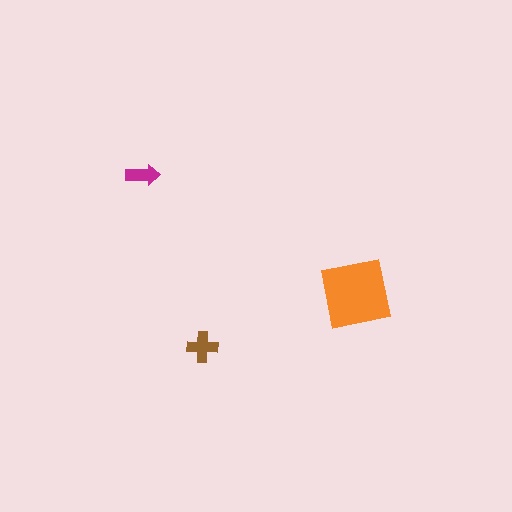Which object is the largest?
The orange square.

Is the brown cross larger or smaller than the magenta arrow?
Larger.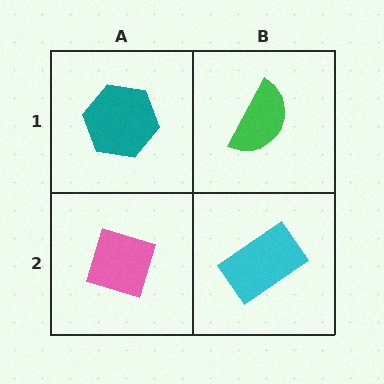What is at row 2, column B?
A cyan rectangle.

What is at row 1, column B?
A green semicircle.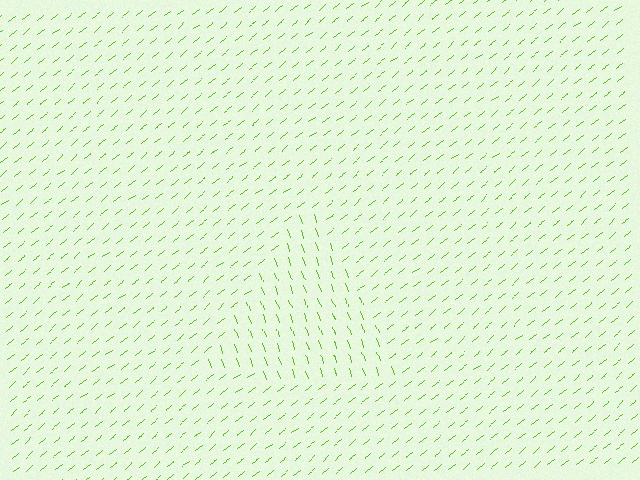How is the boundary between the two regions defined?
The boundary is defined purely by a change in line orientation (approximately 70 degrees difference). All lines are the same color and thickness.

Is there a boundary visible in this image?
Yes, there is a texture boundary formed by a change in line orientation.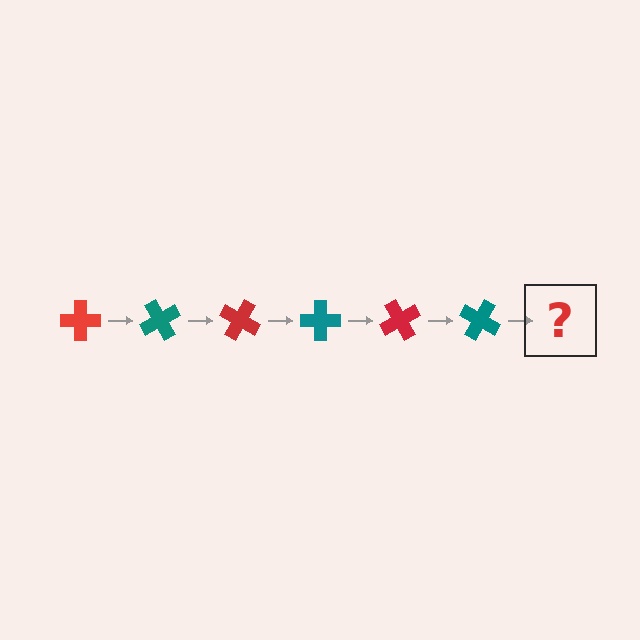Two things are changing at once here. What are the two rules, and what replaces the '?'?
The two rules are that it rotates 60 degrees each step and the color cycles through red and teal. The '?' should be a red cross, rotated 360 degrees from the start.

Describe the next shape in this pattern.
It should be a red cross, rotated 360 degrees from the start.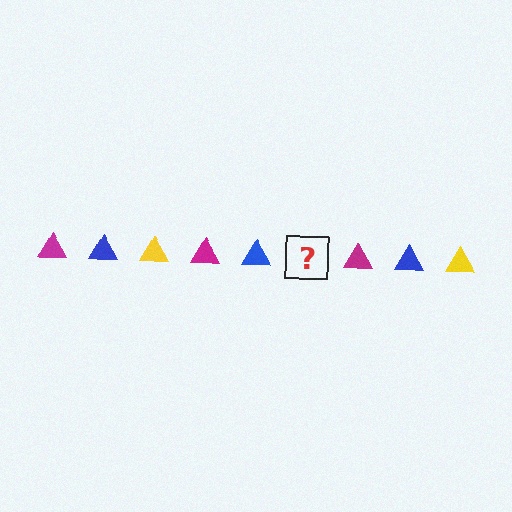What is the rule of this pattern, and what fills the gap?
The rule is that the pattern cycles through magenta, blue, yellow triangles. The gap should be filled with a yellow triangle.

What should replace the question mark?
The question mark should be replaced with a yellow triangle.